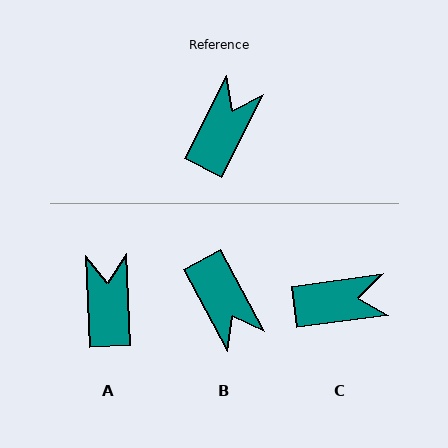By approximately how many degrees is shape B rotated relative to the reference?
Approximately 124 degrees clockwise.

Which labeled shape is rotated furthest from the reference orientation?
B, about 124 degrees away.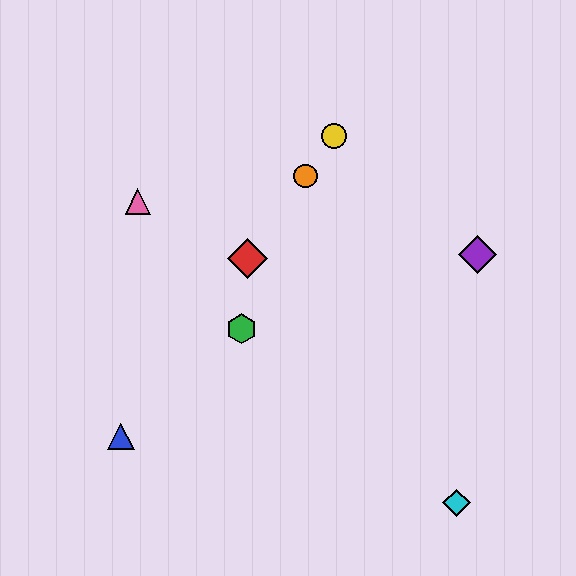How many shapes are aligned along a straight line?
4 shapes (the red diamond, the blue triangle, the yellow circle, the orange circle) are aligned along a straight line.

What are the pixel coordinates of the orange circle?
The orange circle is at (306, 176).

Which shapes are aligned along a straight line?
The red diamond, the blue triangle, the yellow circle, the orange circle are aligned along a straight line.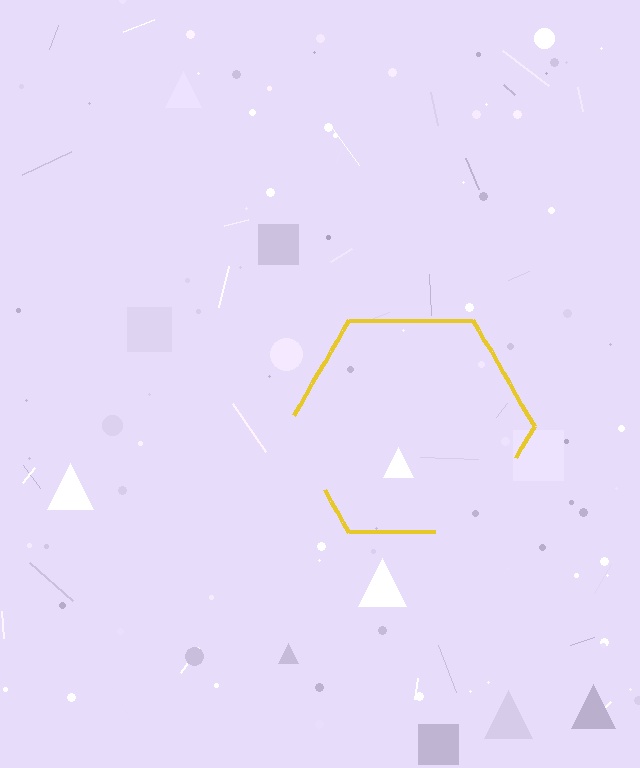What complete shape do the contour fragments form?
The contour fragments form a hexagon.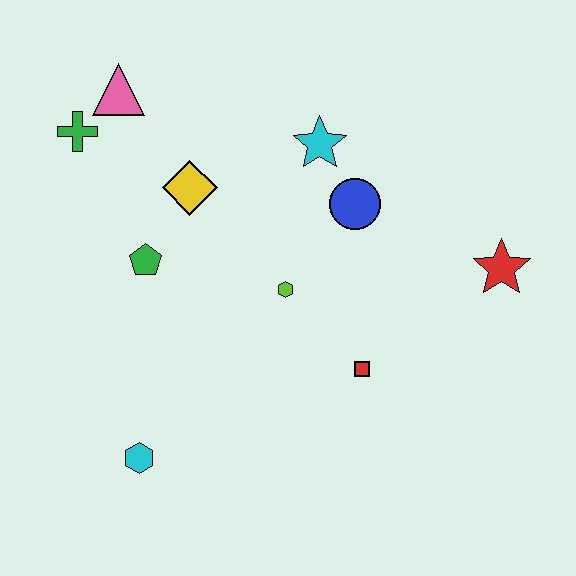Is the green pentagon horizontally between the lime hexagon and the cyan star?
No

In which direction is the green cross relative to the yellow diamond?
The green cross is to the left of the yellow diamond.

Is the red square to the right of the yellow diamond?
Yes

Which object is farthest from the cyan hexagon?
The red star is farthest from the cyan hexagon.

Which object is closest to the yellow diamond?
The green pentagon is closest to the yellow diamond.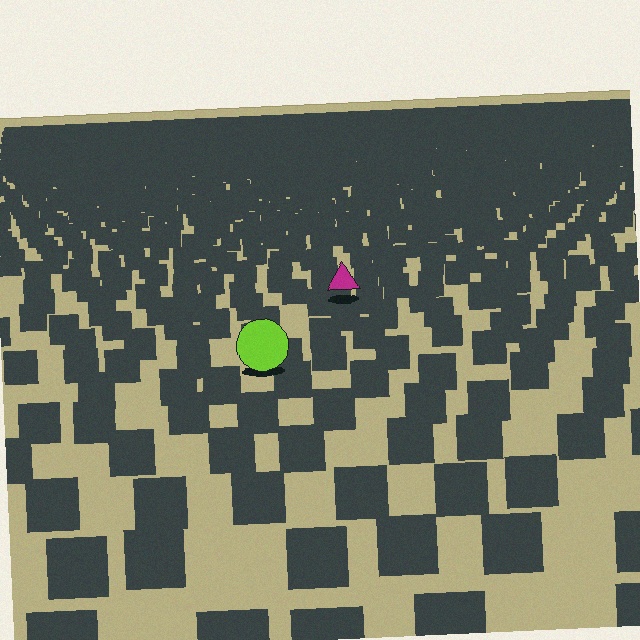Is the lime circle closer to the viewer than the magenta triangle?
Yes. The lime circle is closer — you can tell from the texture gradient: the ground texture is coarser near it.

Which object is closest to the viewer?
The lime circle is closest. The texture marks near it are larger and more spread out.